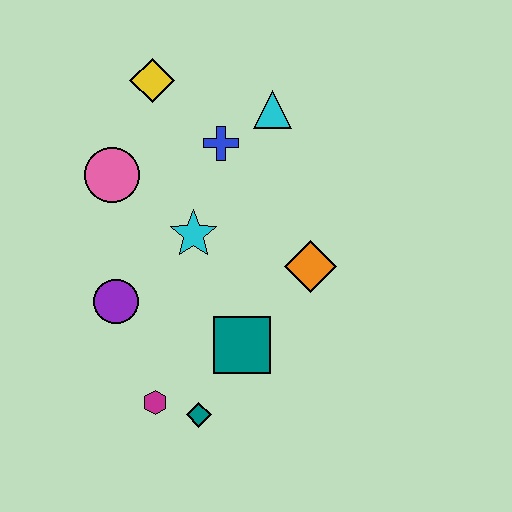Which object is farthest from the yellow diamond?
The teal diamond is farthest from the yellow diamond.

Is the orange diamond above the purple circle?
Yes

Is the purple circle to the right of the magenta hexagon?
No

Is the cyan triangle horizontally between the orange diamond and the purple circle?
Yes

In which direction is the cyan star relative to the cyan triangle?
The cyan star is below the cyan triangle.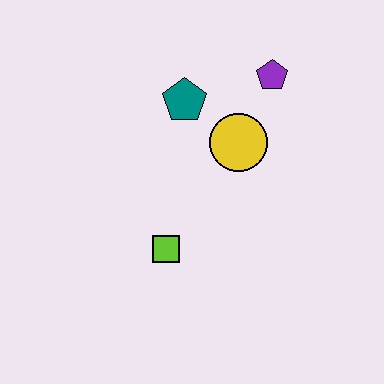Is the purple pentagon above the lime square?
Yes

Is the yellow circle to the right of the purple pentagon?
No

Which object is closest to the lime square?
The yellow circle is closest to the lime square.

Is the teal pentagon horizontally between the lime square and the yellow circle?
Yes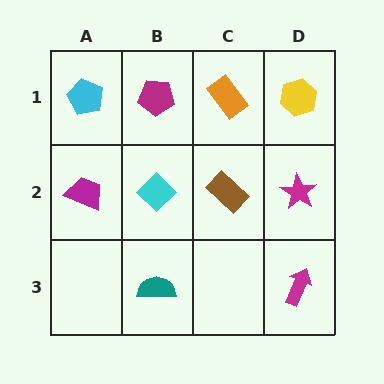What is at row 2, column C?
A brown rectangle.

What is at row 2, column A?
A magenta trapezoid.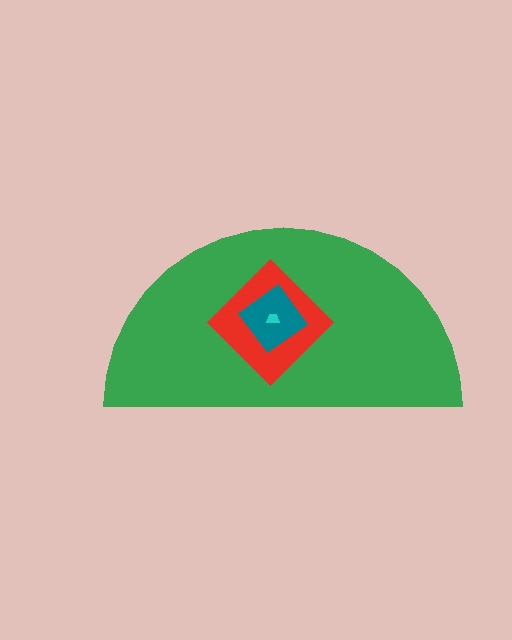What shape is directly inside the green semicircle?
The red diamond.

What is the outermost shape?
The green semicircle.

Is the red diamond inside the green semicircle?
Yes.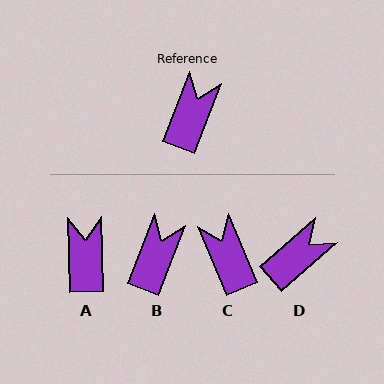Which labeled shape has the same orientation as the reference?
B.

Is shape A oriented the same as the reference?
No, it is off by about 23 degrees.